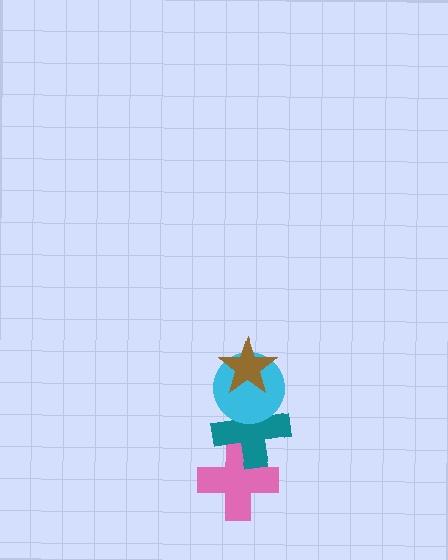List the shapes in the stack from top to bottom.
From top to bottom: the brown star, the cyan circle, the teal cross, the pink cross.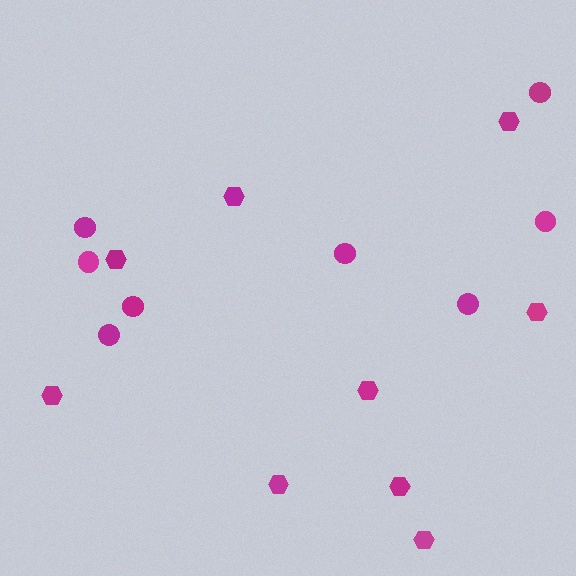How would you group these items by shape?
There are 2 groups: one group of hexagons (9) and one group of circles (8).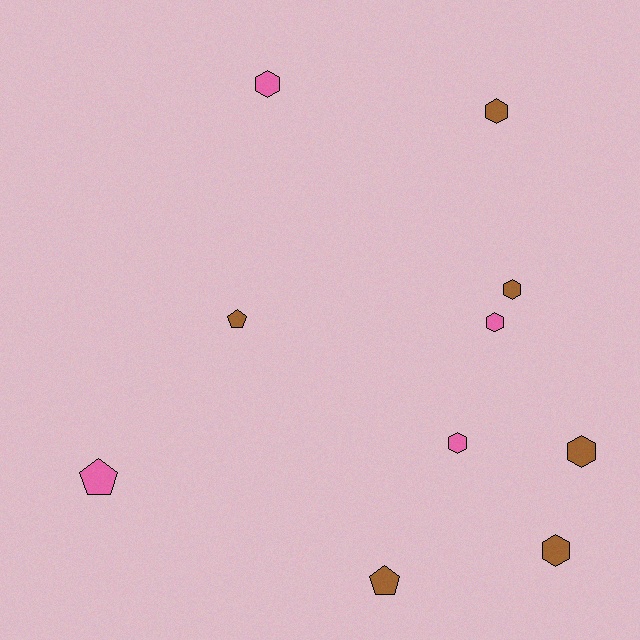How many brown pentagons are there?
There are 2 brown pentagons.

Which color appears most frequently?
Brown, with 6 objects.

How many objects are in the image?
There are 10 objects.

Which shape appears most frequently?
Hexagon, with 7 objects.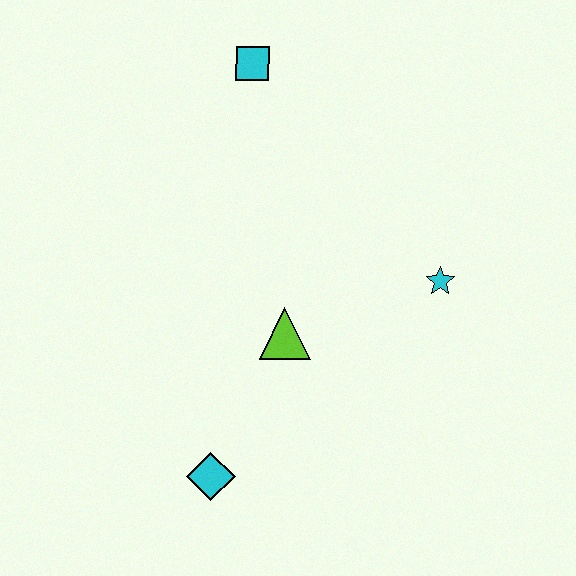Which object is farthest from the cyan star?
The cyan diamond is farthest from the cyan star.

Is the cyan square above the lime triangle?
Yes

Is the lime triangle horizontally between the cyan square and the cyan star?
Yes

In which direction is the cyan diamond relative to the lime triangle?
The cyan diamond is below the lime triangle.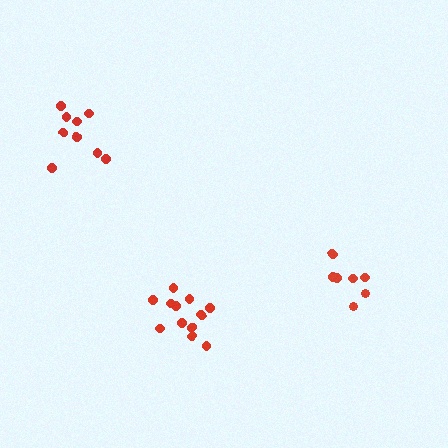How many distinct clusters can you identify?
There are 3 distinct clusters.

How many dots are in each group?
Group 1: 12 dots, Group 2: 7 dots, Group 3: 9 dots (28 total).